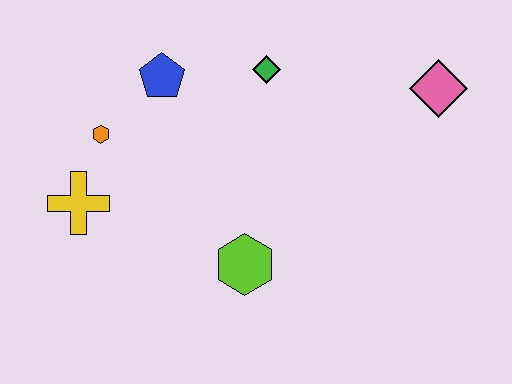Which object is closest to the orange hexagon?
The yellow cross is closest to the orange hexagon.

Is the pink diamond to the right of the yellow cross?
Yes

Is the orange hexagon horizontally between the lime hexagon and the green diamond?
No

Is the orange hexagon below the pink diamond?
Yes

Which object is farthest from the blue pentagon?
The pink diamond is farthest from the blue pentagon.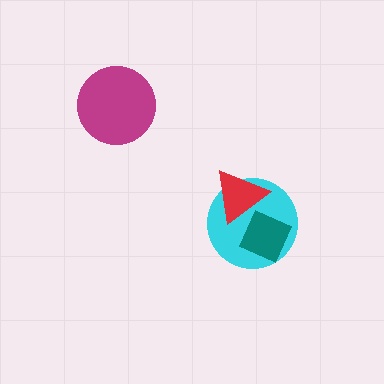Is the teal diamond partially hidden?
Yes, it is partially covered by another shape.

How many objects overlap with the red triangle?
2 objects overlap with the red triangle.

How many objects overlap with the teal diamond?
2 objects overlap with the teal diamond.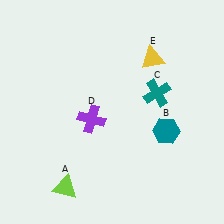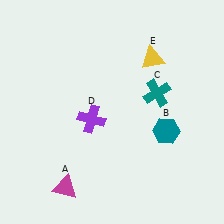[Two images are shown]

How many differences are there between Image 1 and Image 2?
There is 1 difference between the two images.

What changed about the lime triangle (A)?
In Image 1, A is lime. In Image 2, it changed to magenta.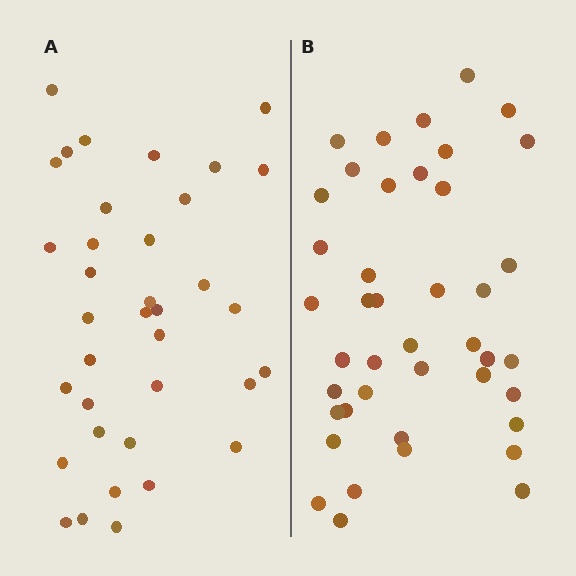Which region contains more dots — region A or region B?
Region B (the right region) has more dots.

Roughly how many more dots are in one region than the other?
Region B has about 6 more dots than region A.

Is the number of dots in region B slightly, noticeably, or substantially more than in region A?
Region B has only slightly more — the two regions are fairly close. The ratio is roughly 1.2 to 1.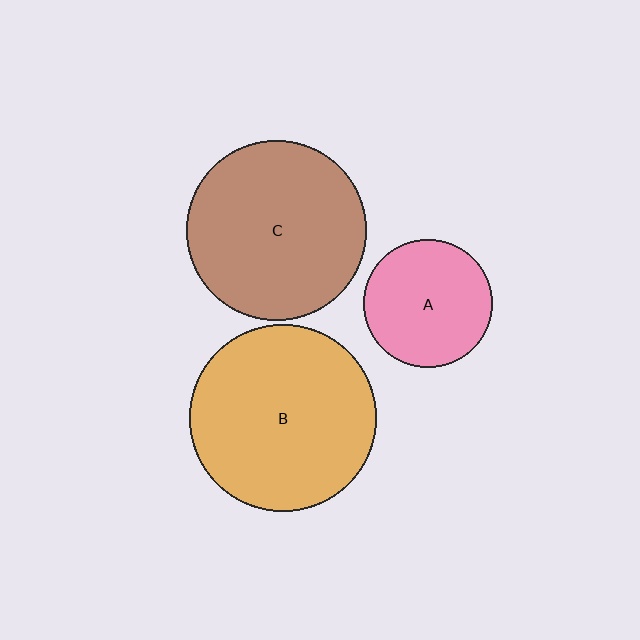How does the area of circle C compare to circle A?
Approximately 2.0 times.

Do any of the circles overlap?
No, none of the circles overlap.